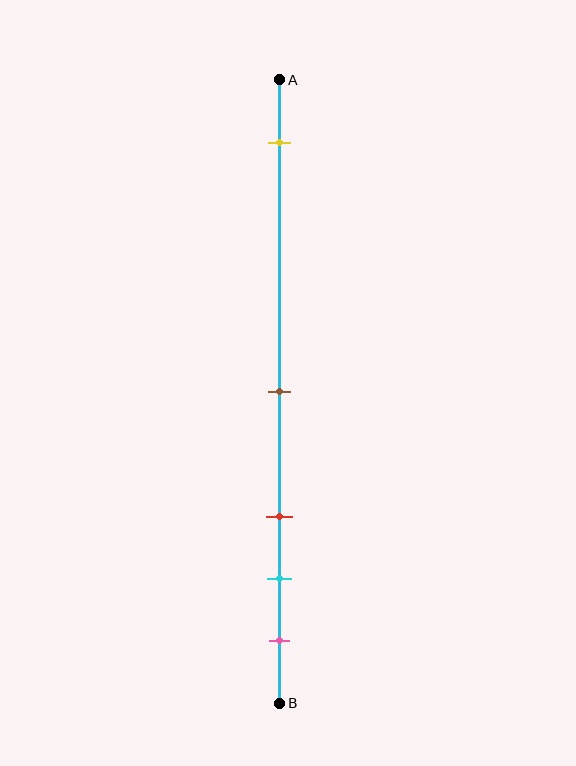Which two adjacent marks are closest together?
The cyan and pink marks are the closest adjacent pair.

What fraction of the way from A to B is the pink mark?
The pink mark is approximately 90% (0.9) of the way from A to B.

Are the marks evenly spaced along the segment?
No, the marks are not evenly spaced.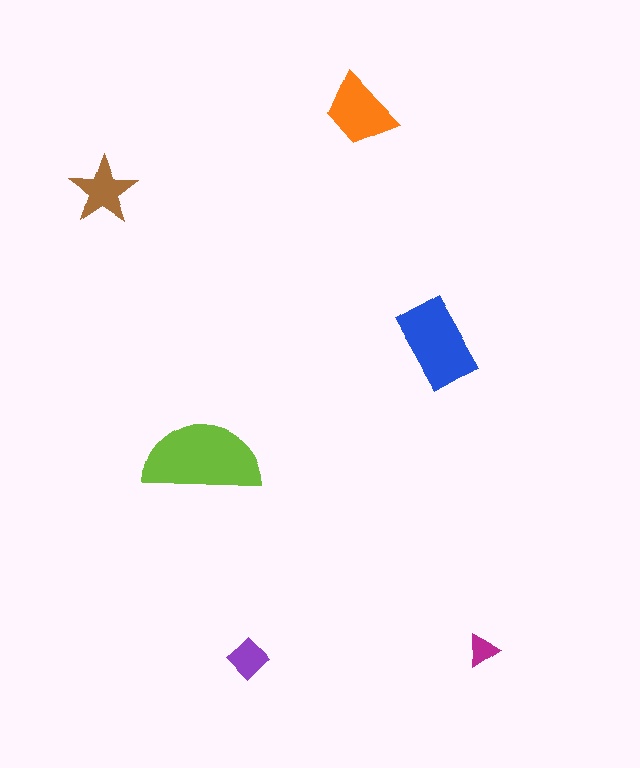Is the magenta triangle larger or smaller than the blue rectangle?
Smaller.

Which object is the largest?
The lime semicircle.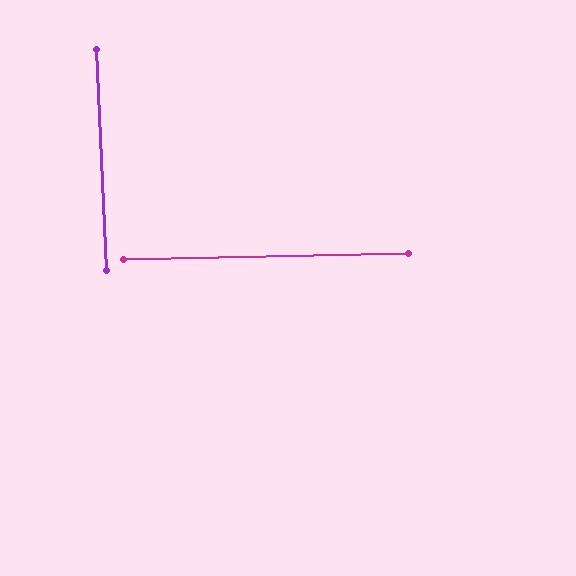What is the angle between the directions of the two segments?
Approximately 89 degrees.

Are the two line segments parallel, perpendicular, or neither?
Perpendicular — they meet at approximately 89°.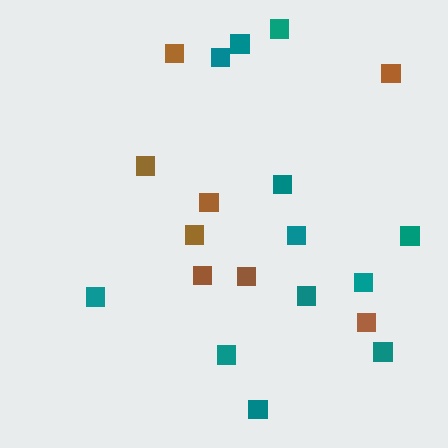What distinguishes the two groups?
There are 2 groups: one group of teal squares (12) and one group of brown squares (8).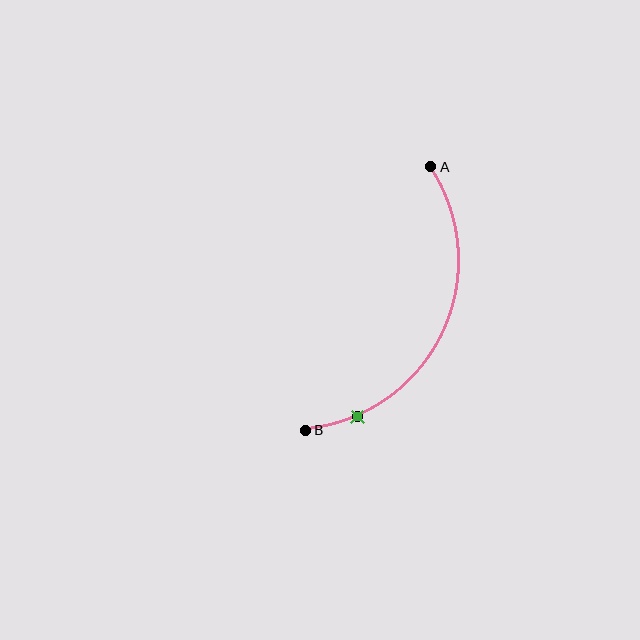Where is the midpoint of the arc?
The arc midpoint is the point on the curve farthest from the straight line joining A and B. It sits to the right of that line.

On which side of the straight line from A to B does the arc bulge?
The arc bulges to the right of the straight line connecting A and B.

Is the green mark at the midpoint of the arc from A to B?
No. The green mark lies on the arc but is closer to endpoint B. The arc midpoint would be at the point on the curve equidistant along the arc from both A and B.